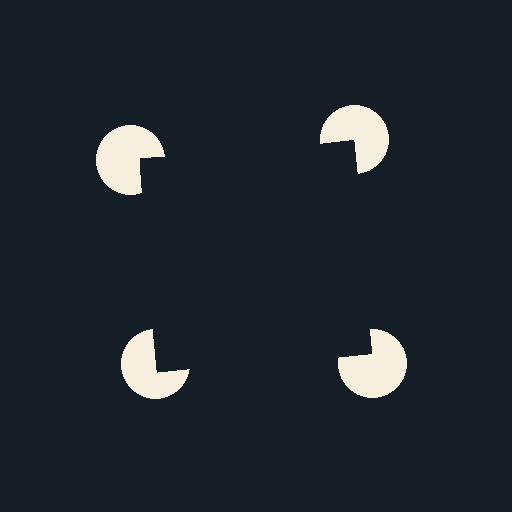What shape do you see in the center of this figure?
An illusory square — its edges are inferred from the aligned wedge cuts in the pac-man discs, not physically drawn.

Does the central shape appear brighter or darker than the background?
It typically appears slightly darker than the background, even though no actual brightness change is drawn.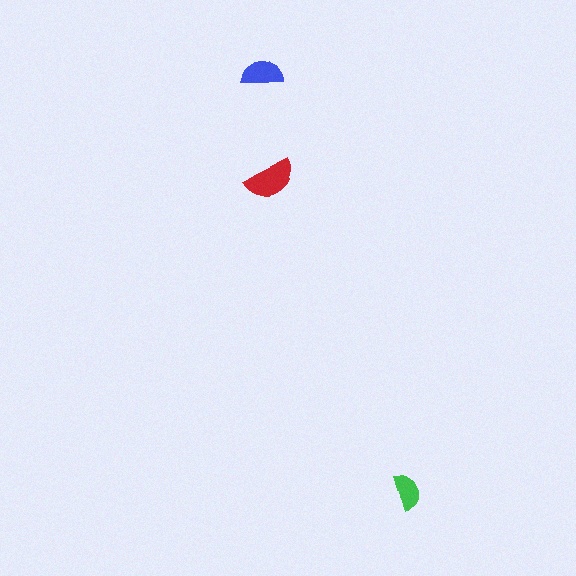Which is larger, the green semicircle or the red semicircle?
The red one.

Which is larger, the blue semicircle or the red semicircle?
The red one.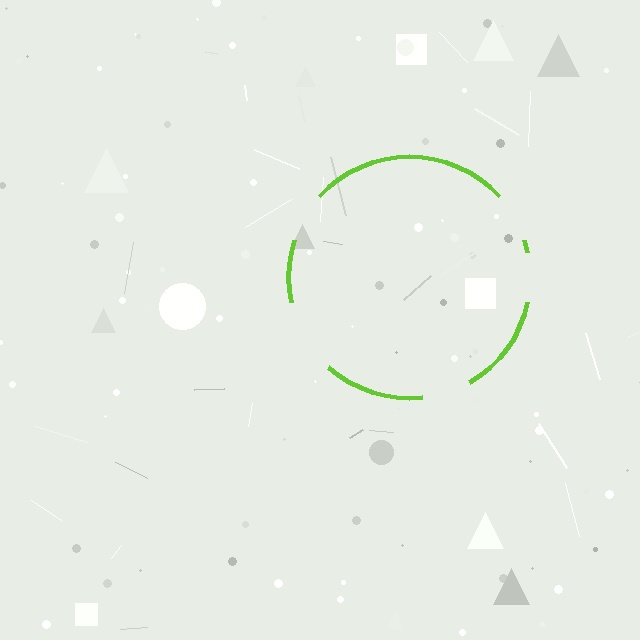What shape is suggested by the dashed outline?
The dashed outline suggests a circle.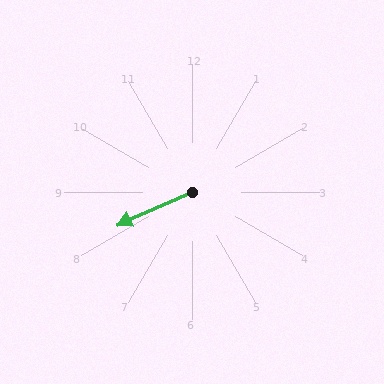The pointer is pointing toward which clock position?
Roughly 8 o'clock.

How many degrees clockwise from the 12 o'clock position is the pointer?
Approximately 246 degrees.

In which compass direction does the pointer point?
Southwest.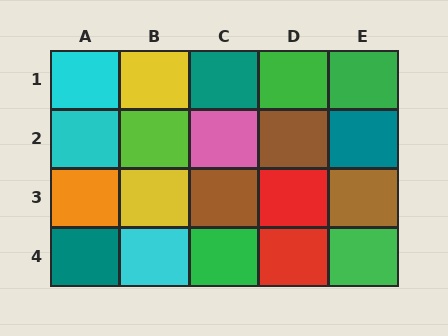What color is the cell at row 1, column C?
Teal.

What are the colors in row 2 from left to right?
Cyan, lime, pink, brown, teal.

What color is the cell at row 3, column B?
Yellow.